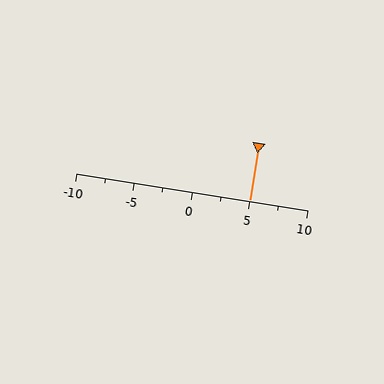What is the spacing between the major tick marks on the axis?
The major ticks are spaced 5 apart.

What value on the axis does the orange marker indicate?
The marker indicates approximately 5.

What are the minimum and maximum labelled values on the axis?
The axis runs from -10 to 10.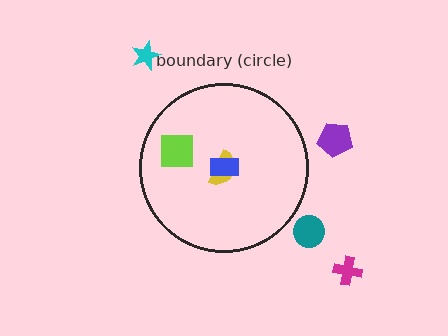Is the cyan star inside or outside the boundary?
Outside.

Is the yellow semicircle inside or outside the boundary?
Inside.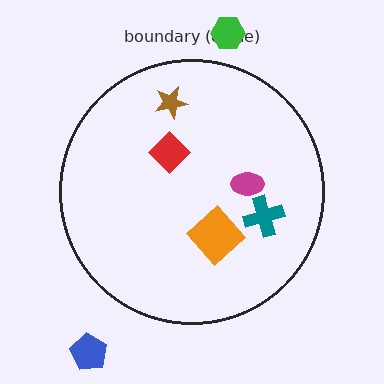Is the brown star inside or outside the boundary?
Inside.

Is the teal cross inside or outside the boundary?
Inside.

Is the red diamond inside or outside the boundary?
Inside.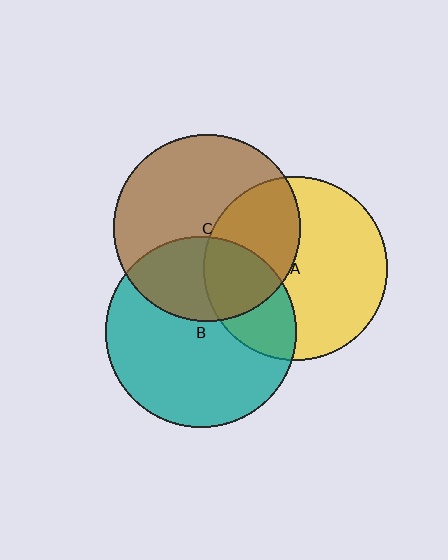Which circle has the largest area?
Circle B (teal).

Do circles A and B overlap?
Yes.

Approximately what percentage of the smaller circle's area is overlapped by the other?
Approximately 30%.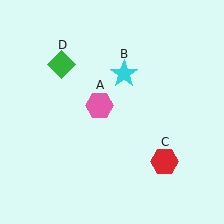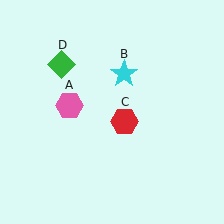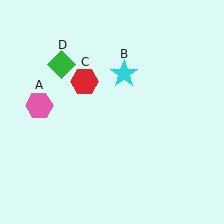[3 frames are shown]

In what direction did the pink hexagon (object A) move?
The pink hexagon (object A) moved left.